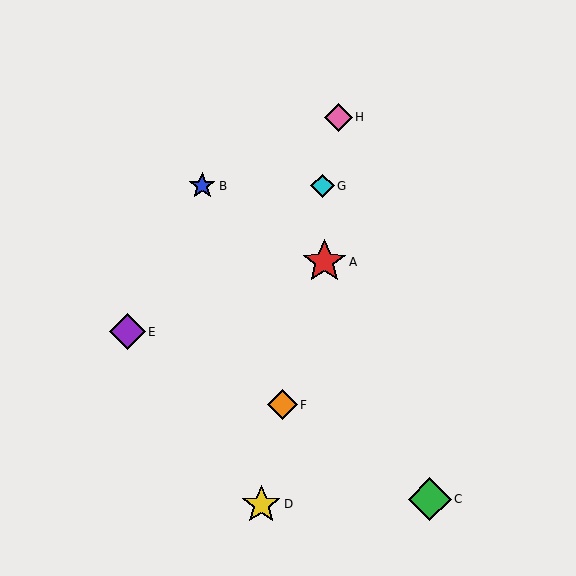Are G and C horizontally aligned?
No, G is at y≈186 and C is at y≈499.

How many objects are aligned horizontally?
2 objects (B, G) are aligned horizontally.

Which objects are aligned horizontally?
Objects B, G are aligned horizontally.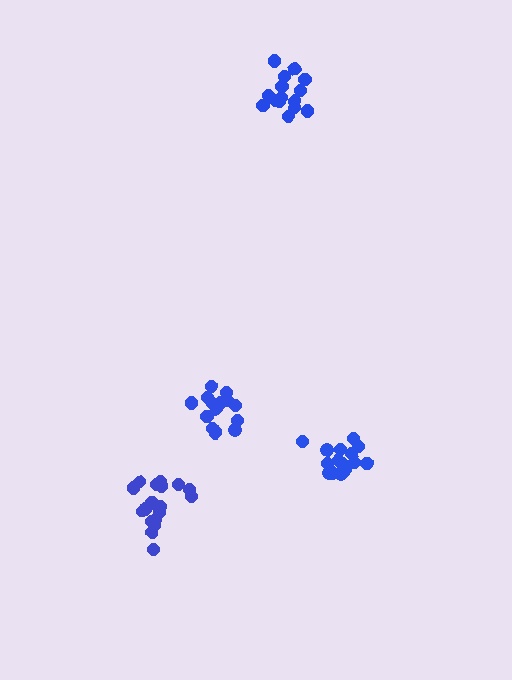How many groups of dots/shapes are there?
There are 4 groups.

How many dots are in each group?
Group 1: 19 dots, Group 2: 15 dots, Group 3: 18 dots, Group 4: 14 dots (66 total).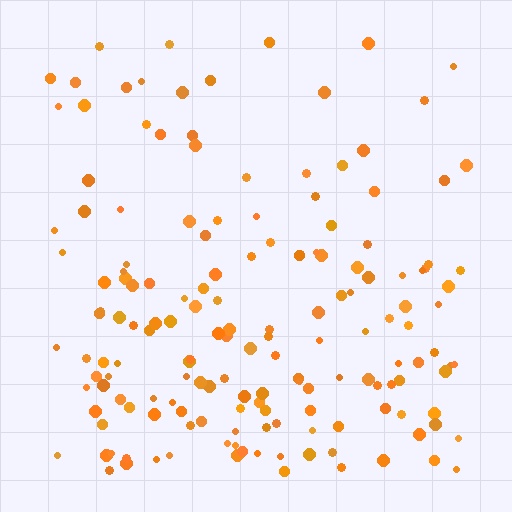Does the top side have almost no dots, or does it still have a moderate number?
Still a moderate number, just noticeably fewer than the bottom.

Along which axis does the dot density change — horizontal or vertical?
Vertical.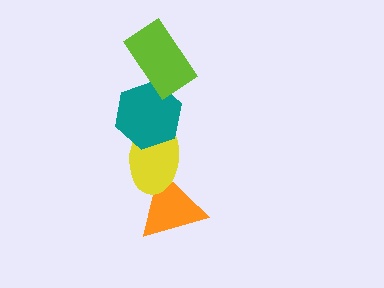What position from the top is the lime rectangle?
The lime rectangle is 1st from the top.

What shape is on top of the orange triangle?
The yellow ellipse is on top of the orange triangle.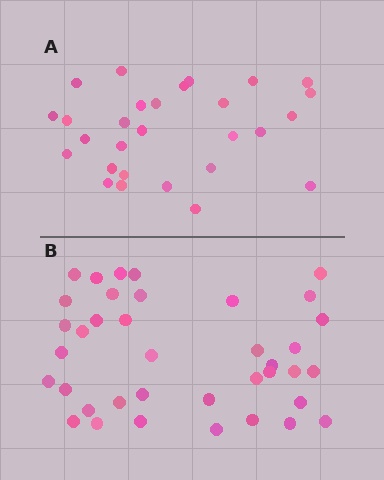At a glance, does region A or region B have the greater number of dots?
Region B (the bottom region) has more dots.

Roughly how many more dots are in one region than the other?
Region B has roughly 10 or so more dots than region A.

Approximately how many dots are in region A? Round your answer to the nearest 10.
About 30 dots. (The exact count is 28, which rounds to 30.)